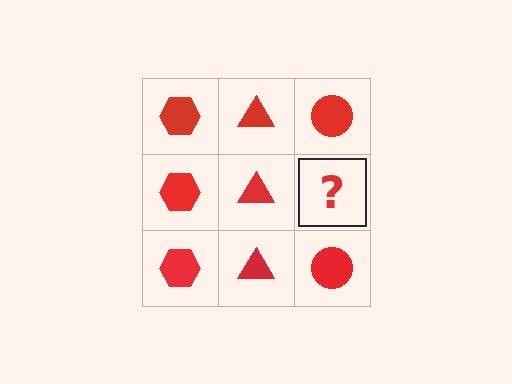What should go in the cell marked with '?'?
The missing cell should contain a red circle.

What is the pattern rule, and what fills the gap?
The rule is that each column has a consistent shape. The gap should be filled with a red circle.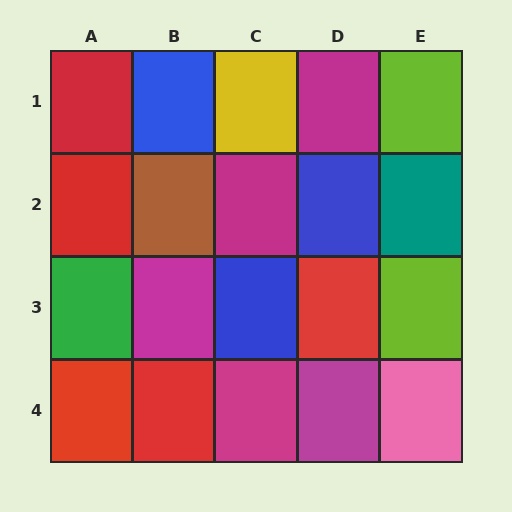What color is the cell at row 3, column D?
Red.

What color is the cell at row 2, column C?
Magenta.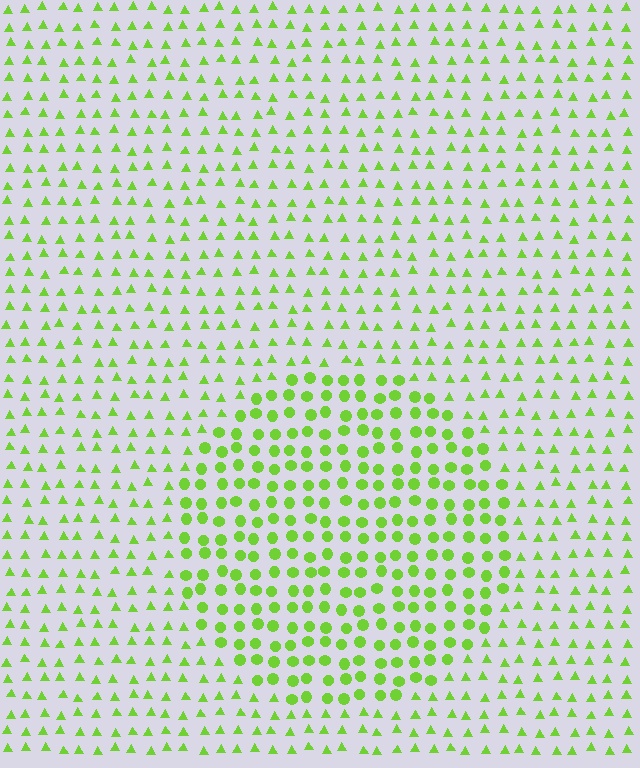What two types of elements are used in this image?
The image uses circles inside the circle region and triangles outside it.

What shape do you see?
I see a circle.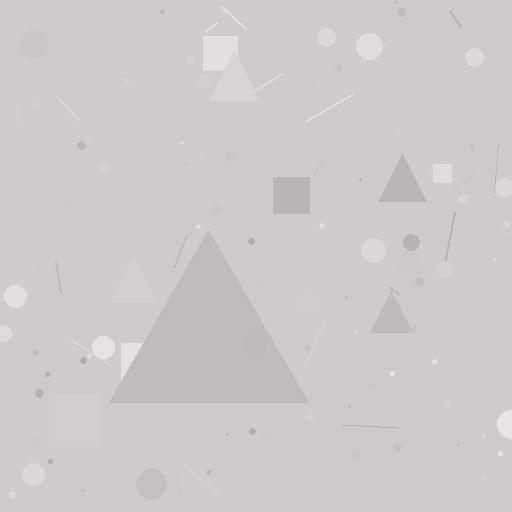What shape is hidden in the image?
A triangle is hidden in the image.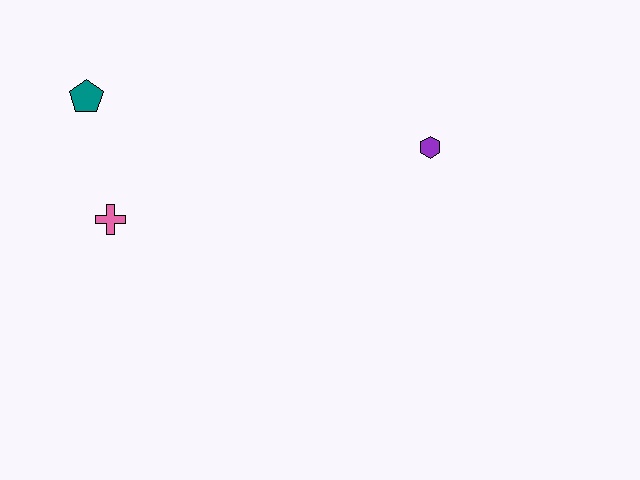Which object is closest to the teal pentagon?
The pink cross is closest to the teal pentagon.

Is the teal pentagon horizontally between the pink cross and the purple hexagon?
No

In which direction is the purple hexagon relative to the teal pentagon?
The purple hexagon is to the right of the teal pentagon.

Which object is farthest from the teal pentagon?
The purple hexagon is farthest from the teal pentagon.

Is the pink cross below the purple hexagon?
Yes